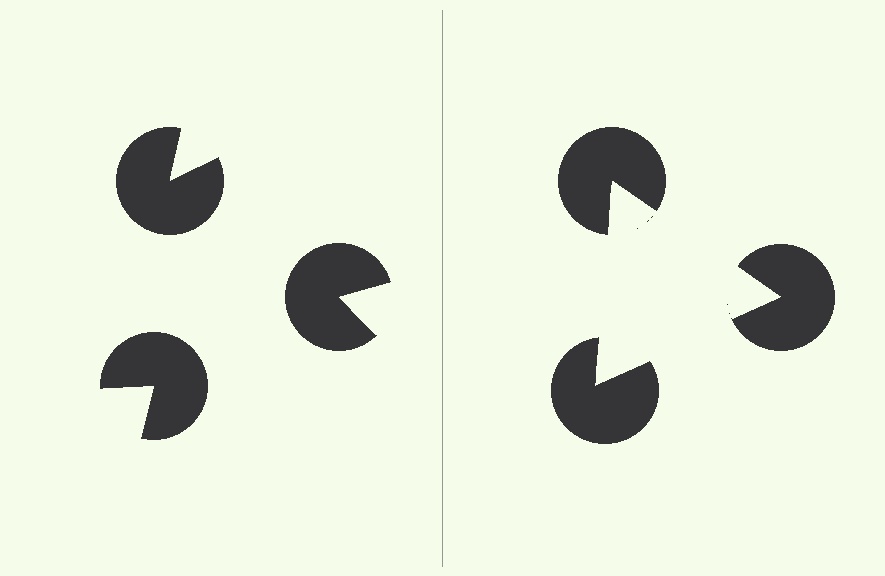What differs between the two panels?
The pac-man discs are positioned identically on both sides; only the wedge orientations differ. On the right they align to a triangle; on the left they are misaligned.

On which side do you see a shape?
An illusory triangle appears on the right side. On the left side the wedge cuts are rotated, so no coherent shape forms.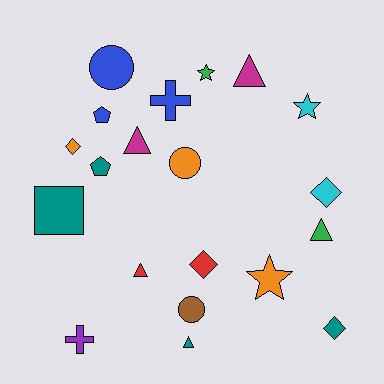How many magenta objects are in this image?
There are 2 magenta objects.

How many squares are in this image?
There is 1 square.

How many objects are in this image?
There are 20 objects.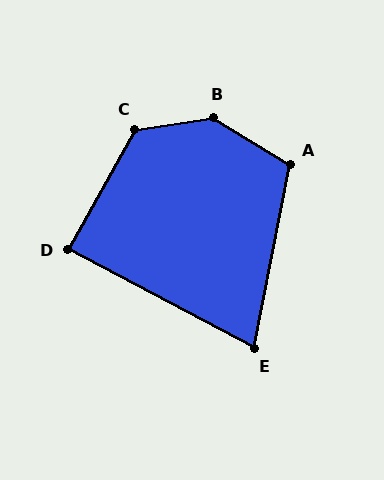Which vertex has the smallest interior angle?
E, at approximately 73 degrees.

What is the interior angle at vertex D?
Approximately 89 degrees (approximately right).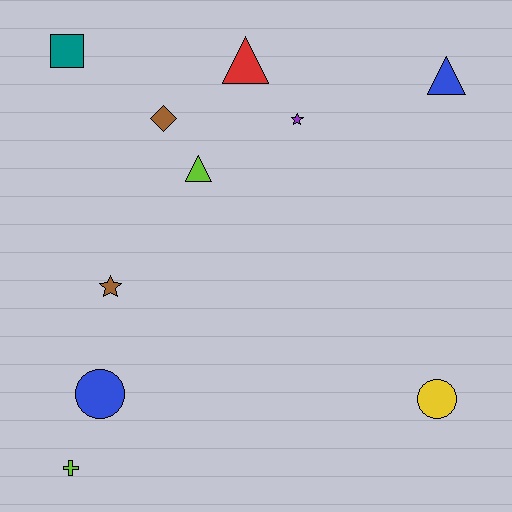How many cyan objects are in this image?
There are no cyan objects.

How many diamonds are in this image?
There is 1 diamond.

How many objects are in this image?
There are 10 objects.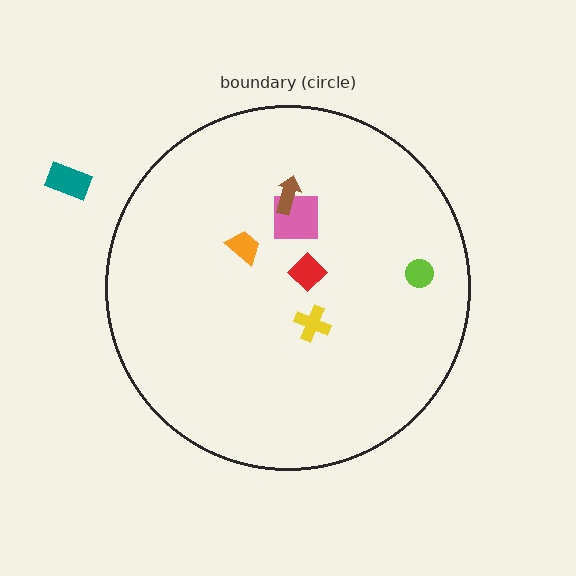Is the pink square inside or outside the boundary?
Inside.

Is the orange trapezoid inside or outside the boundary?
Inside.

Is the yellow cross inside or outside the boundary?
Inside.